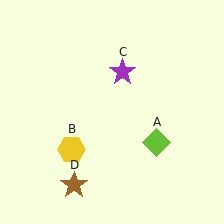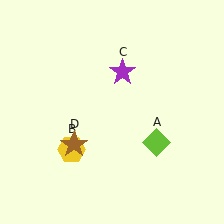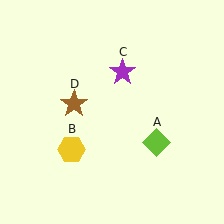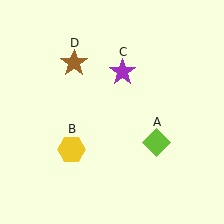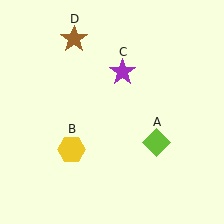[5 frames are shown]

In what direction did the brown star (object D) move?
The brown star (object D) moved up.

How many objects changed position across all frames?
1 object changed position: brown star (object D).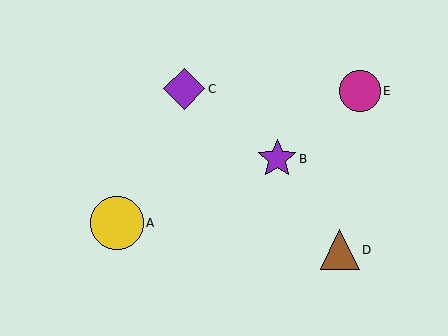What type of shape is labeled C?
Shape C is a purple diamond.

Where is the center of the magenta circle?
The center of the magenta circle is at (360, 91).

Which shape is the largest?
The yellow circle (labeled A) is the largest.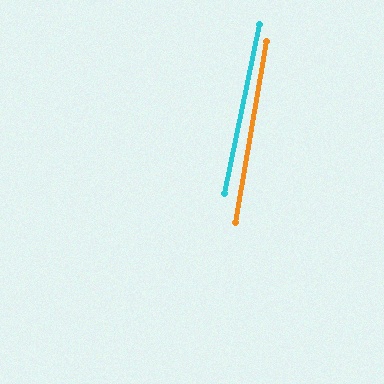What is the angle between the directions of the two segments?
Approximately 2 degrees.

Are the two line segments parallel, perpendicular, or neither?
Parallel — their directions differ by only 2.0°.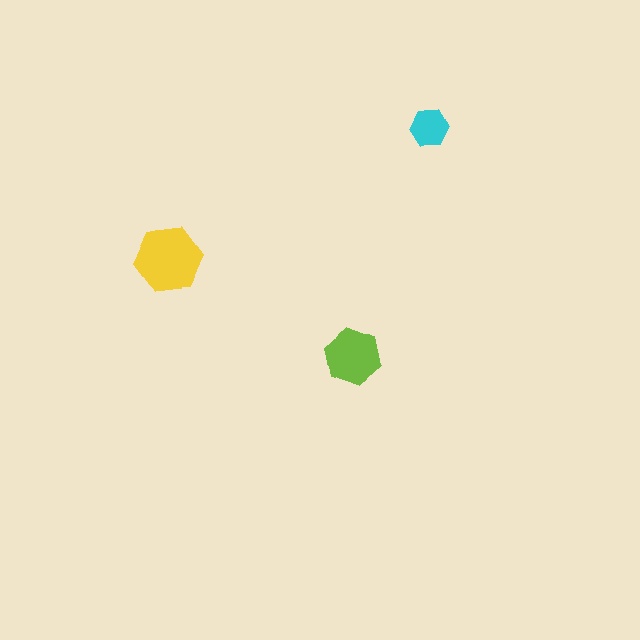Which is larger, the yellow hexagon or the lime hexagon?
The yellow one.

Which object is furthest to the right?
The cyan hexagon is rightmost.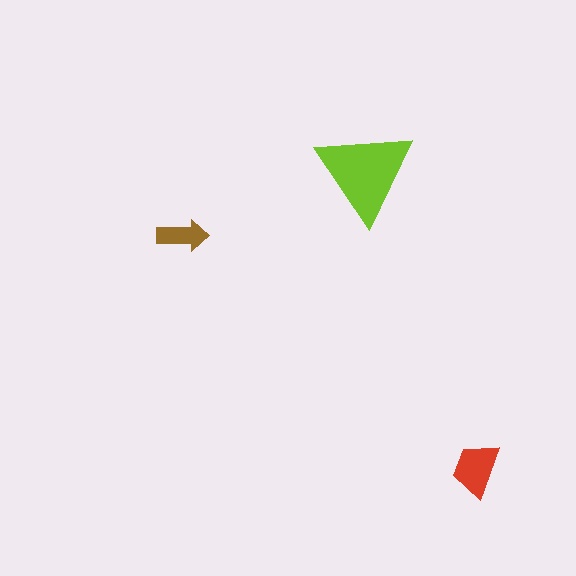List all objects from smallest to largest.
The brown arrow, the red trapezoid, the lime triangle.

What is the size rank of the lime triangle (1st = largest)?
1st.